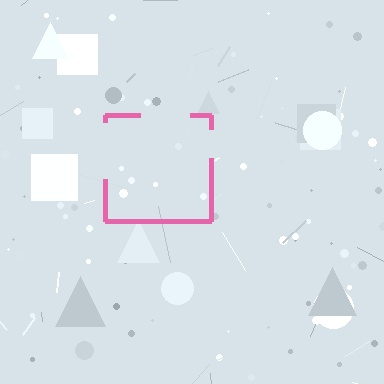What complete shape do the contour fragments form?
The contour fragments form a square.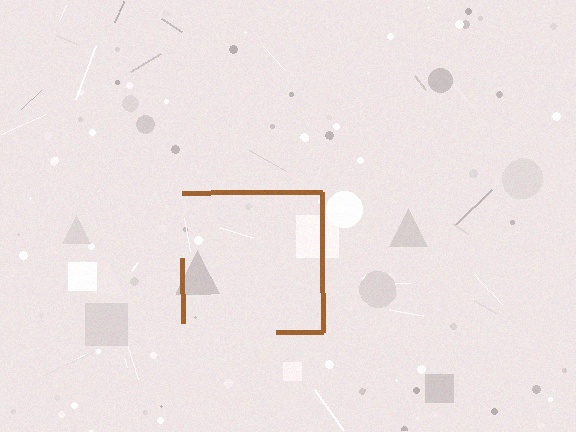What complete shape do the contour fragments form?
The contour fragments form a square.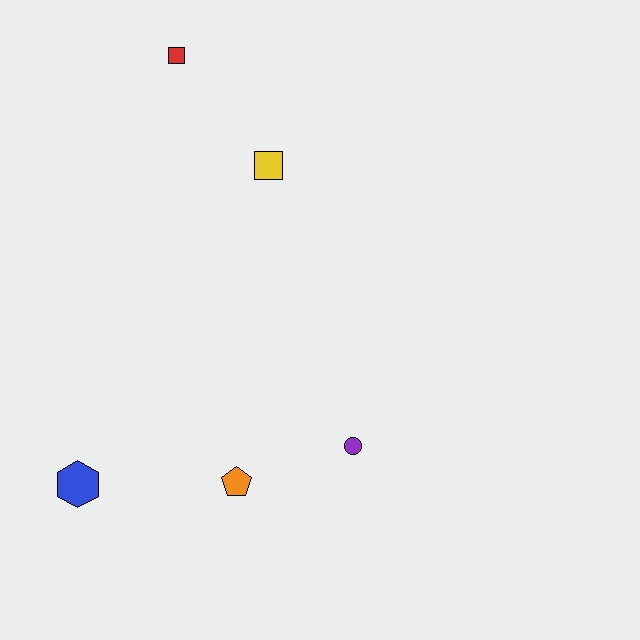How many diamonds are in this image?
There are no diamonds.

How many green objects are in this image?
There are no green objects.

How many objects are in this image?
There are 5 objects.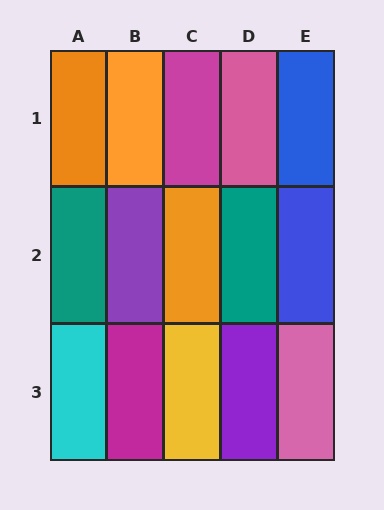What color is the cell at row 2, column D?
Teal.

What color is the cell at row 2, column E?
Blue.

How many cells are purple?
2 cells are purple.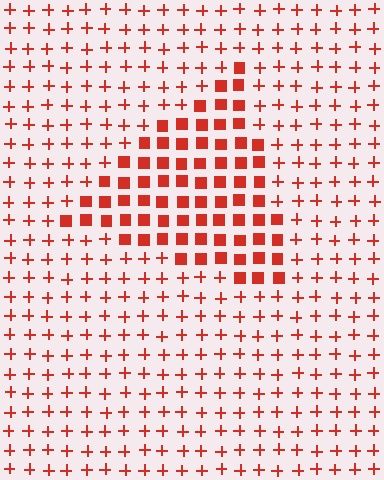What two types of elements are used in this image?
The image uses squares inside the triangle region and plus signs outside it.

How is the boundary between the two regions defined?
The boundary is defined by a change in element shape: squares inside vs. plus signs outside. All elements share the same color and spacing.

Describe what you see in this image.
The image is filled with small red elements arranged in a uniform grid. A triangle-shaped region contains squares, while the surrounding area contains plus signs. The boundary is defined purely by the change in element shape.